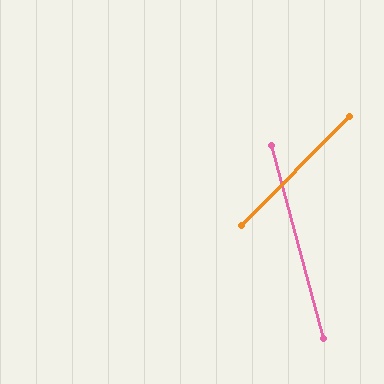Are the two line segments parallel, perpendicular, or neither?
Neither parallel nor perpendicular — they differ by about 60°.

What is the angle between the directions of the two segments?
Approximately 60 degrees.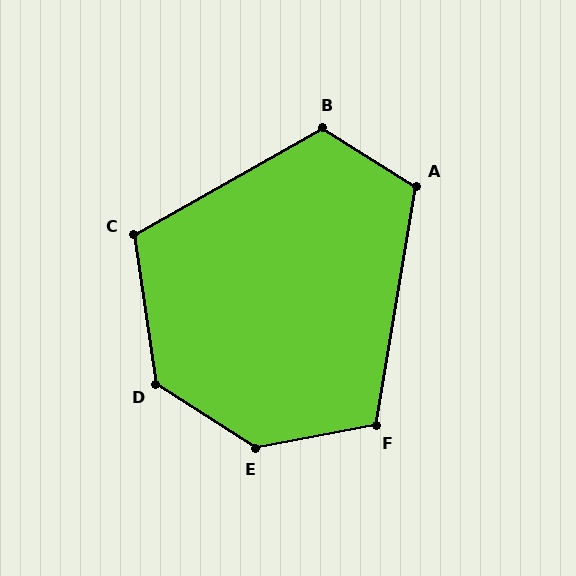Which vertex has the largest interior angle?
E, at approximately 137 degrees.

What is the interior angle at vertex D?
Approximately 131 degrees (obtuse).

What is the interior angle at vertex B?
Approximately 119 degrees (obtuse).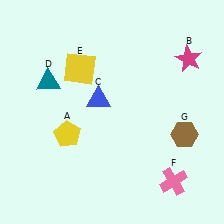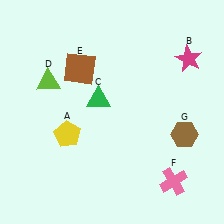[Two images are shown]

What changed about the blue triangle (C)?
In Image 1, C is blue. In Image 2, it changed to green.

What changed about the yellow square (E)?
In Image 1, E is yellow. In Image 2, it changed to brown.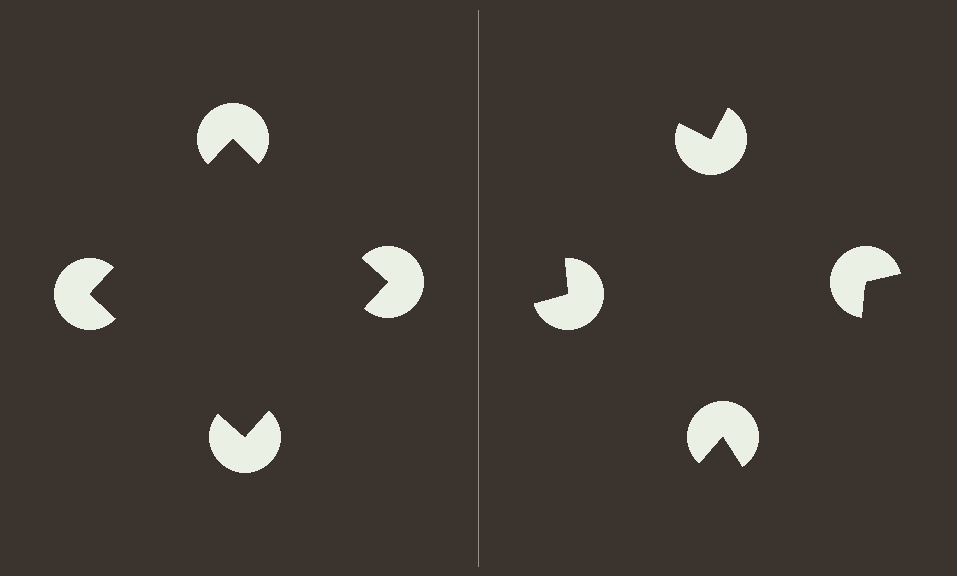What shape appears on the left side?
An illusory square.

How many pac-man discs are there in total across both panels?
8 — 4 on each side.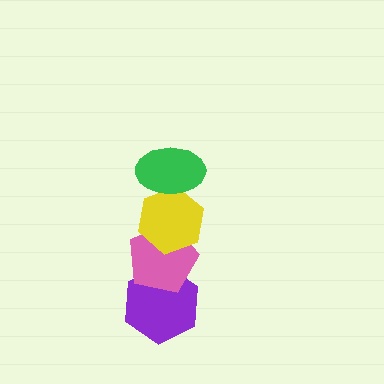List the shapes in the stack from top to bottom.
From top to bottom: the green ellipse, the yellow hexagon, the pink pentagon, the purple hexagon.